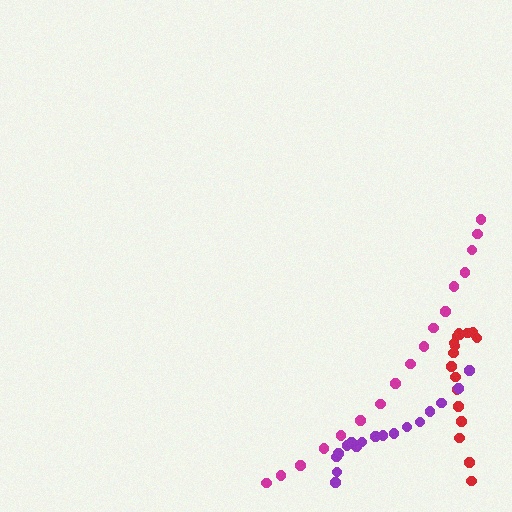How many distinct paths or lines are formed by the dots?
There are 3 distinct paths.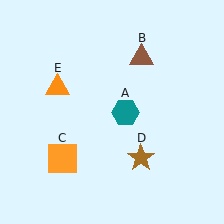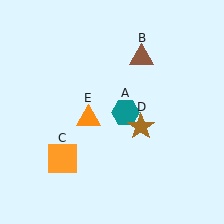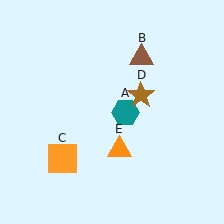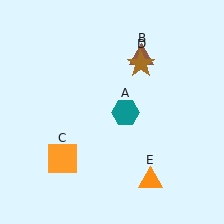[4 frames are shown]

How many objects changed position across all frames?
2 objects changed position: brown star (object D), orange triangle (object E).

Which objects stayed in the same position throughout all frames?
Teal hexagon (object A) and brown triangle (object B) and orange square (object C) remained stationary.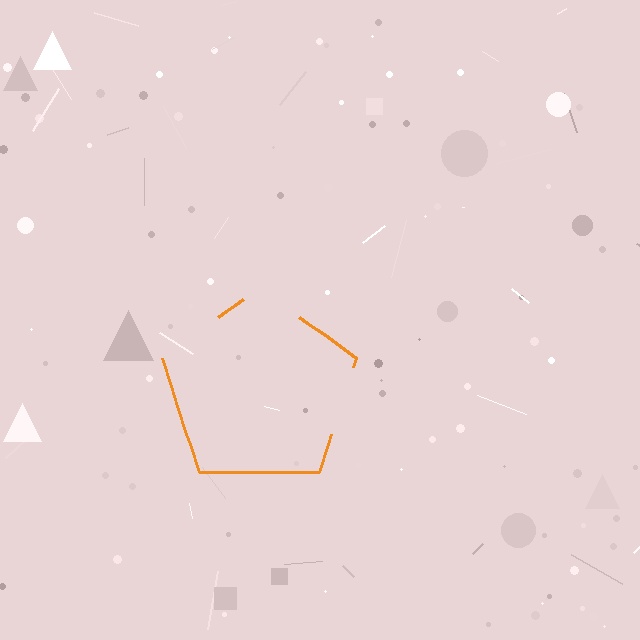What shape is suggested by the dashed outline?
The dashed outline suggests a pentagon.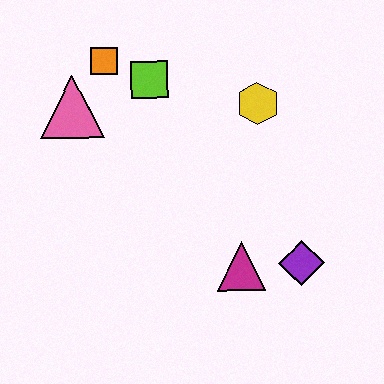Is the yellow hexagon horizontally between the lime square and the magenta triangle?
No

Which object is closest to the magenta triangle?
The purple diamond is closest to the magenta triangle.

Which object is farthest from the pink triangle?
The purple diamond is farthest from the pink triangle.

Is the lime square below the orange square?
Yes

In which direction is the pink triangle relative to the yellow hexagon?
The pink triangle is to the left of the yellow hexagon.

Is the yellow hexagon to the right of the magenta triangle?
Yes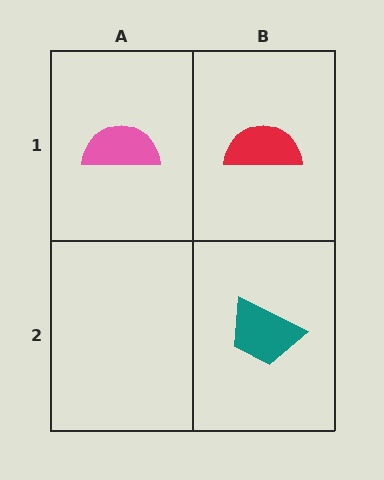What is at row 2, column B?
A teal trapezoid.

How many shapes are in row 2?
1 shape.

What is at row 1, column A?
A pink semicircle.